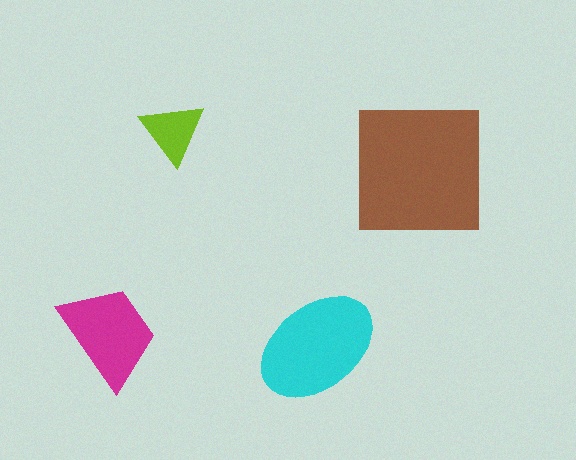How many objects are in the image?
There are 4 objects in the image.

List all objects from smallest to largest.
The lime triangle, the magenta trapezoid, the cyan ellipse, the brown square.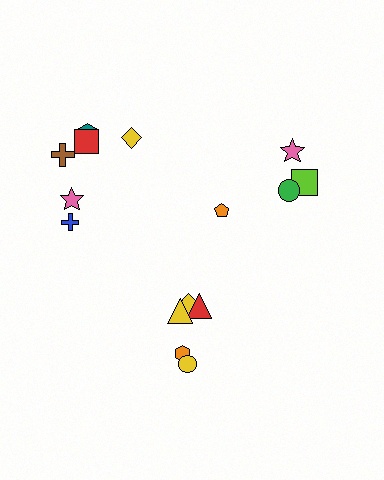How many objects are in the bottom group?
There are 5 objects.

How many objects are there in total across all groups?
There are 15 objects.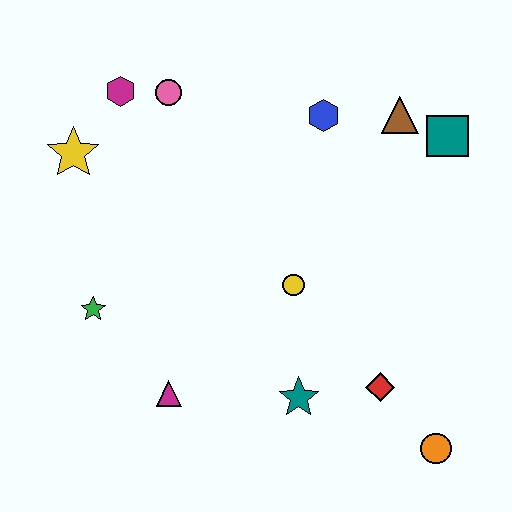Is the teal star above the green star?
No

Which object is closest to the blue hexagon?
The brown triangle is closest to the blue hexagon.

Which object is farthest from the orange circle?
The magenta hexagon is farthest from the orange circle.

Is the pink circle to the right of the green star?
Yes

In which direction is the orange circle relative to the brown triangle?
The orange circle is below the brown triangle.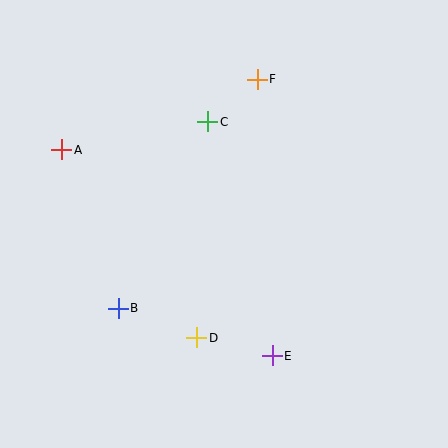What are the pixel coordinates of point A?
Point A is at (62, 150).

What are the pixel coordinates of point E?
Point E is at (272, 356).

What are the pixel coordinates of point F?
Point F is at (257, 79).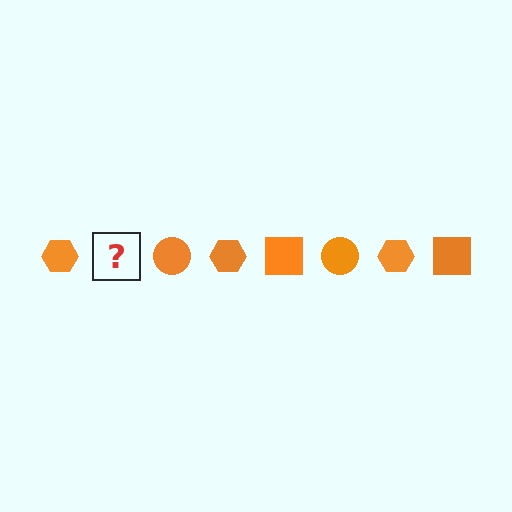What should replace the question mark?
The question mark should be replaced with an orange square.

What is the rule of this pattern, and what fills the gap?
The rule is that the pattern cycles through hexagon, square, circle shapes in orange. The gap should be filled with an orange square.